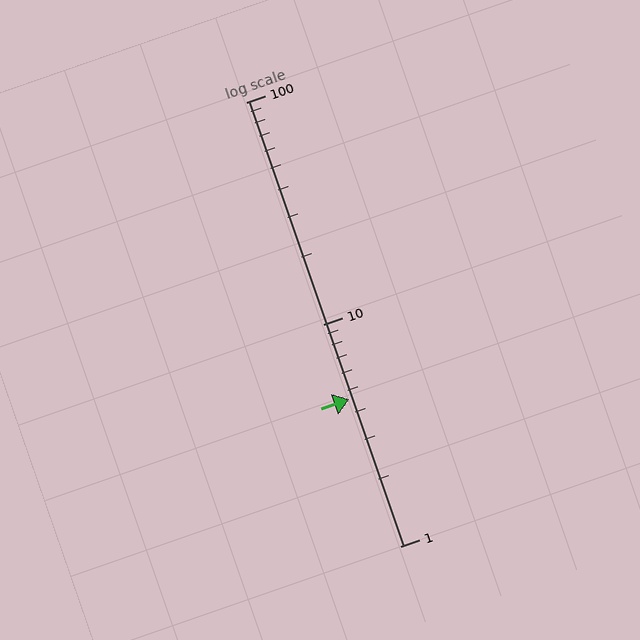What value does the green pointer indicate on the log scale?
The pointer indicates approximately 4.6.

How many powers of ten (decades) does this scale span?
The scale spans 2 decades, from 1 to 100.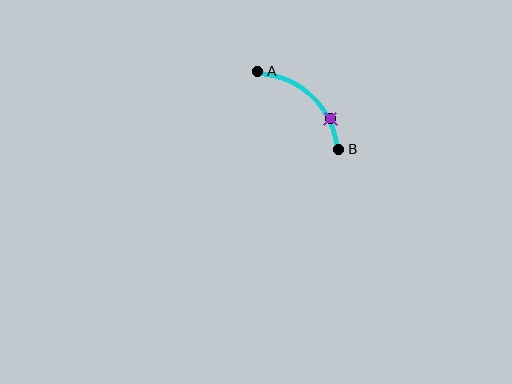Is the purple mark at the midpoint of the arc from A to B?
No. The purple mark lies on the arc but is closer to endpoint B. The arc midpoint would be at the point on the curve equidistant along the arc from both A and B.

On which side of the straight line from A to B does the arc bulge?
The arc bulges above and to the right of the straight line connecting A and B.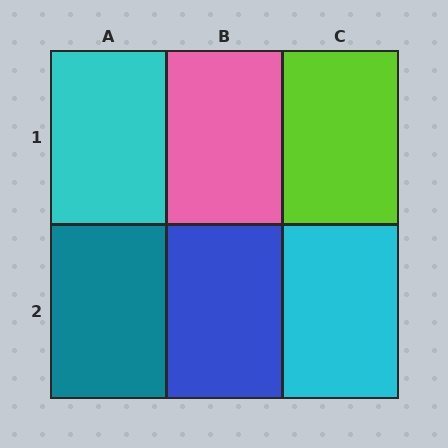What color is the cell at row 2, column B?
Blue.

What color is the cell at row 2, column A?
Teal.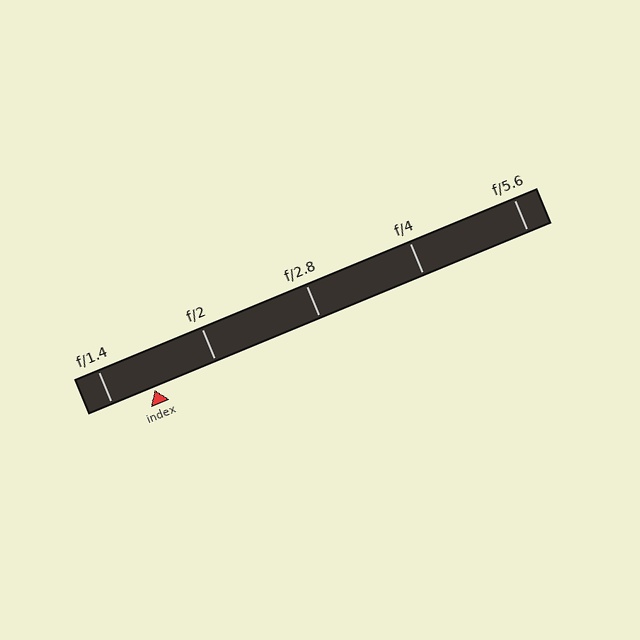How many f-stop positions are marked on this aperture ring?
There are 5 f-stop positions marked.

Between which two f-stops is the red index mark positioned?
The index mark is between f/1.4 and f/2.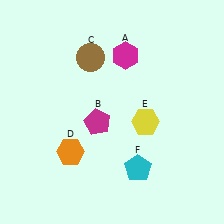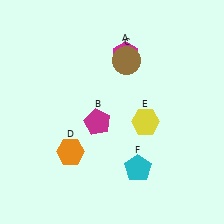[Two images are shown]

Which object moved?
The brown circle (C) moved right.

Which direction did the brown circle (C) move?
The brown circle (C) moved right.